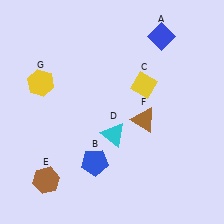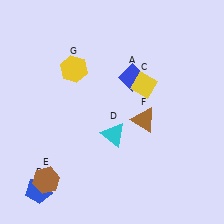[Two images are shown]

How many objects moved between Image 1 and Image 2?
3 objects moved between the two images.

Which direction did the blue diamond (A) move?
The blue diamond (A) moved down.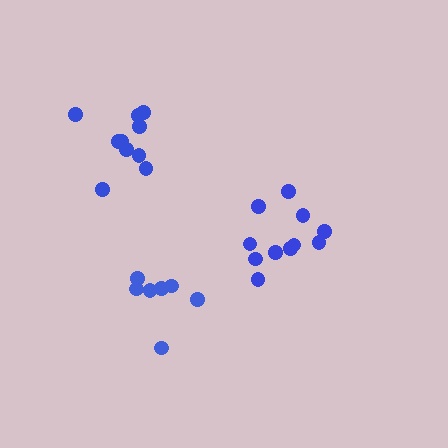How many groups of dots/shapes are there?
There are 3 groups.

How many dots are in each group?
Group 1: 7 dots, Group 2: 11 dots, Group 3: 10 dots (28 total).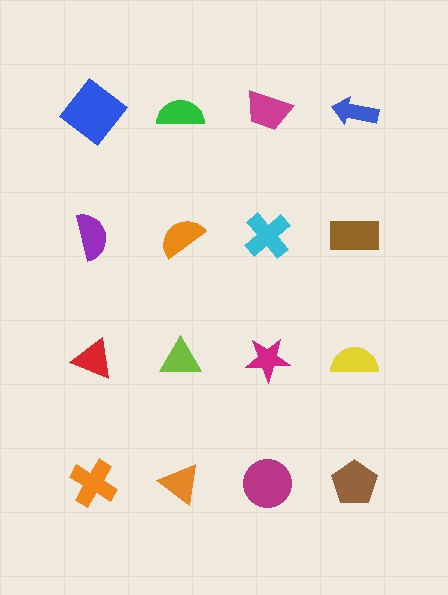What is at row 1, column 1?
A blue diamond.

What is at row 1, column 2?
A green semicircle.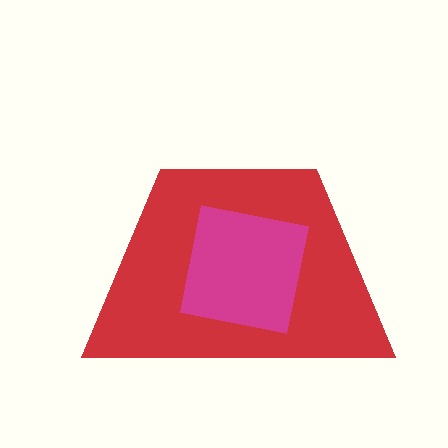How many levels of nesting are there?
2.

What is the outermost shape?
The red trapezoid.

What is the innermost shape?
The magenta square.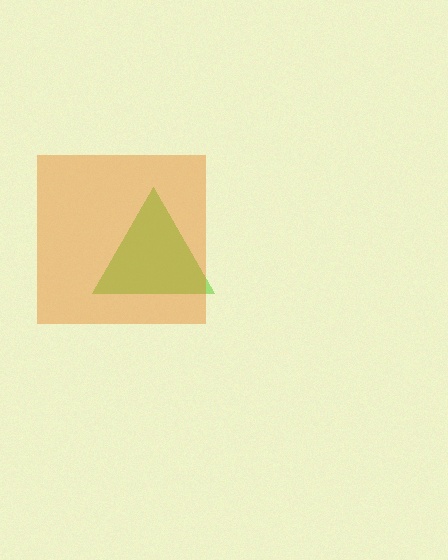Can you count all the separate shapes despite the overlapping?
Yes, there are 2 separate shapes.